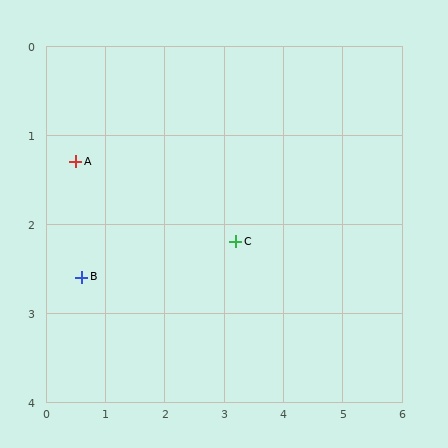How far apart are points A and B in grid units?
Points A and B are about 1.3 grid units apart.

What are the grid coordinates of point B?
Point B is at approximately (0.6, 2.6).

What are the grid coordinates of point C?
Point C is at approximately (3.2, 2.2).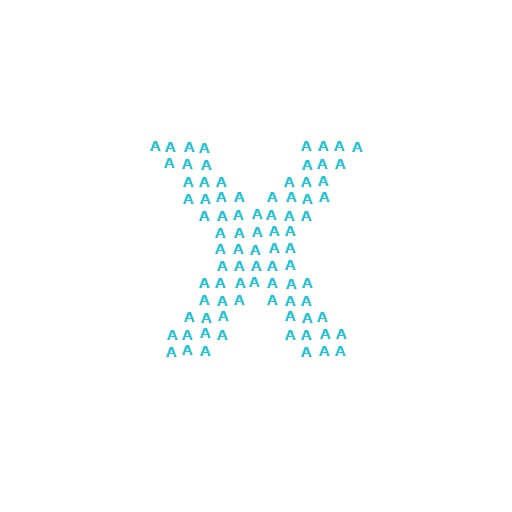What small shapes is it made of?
It is made of small letter A's.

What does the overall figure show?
The overall figure shows the letter X.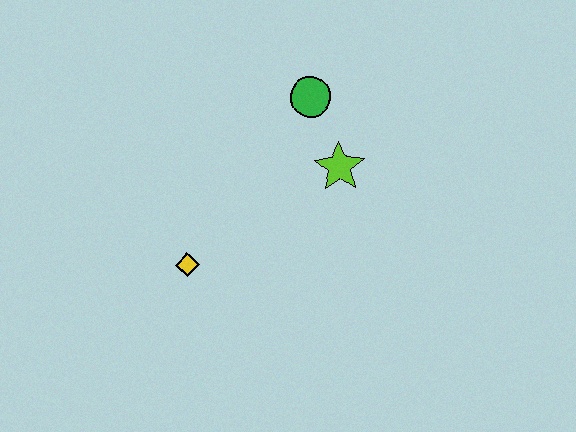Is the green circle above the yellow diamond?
Yes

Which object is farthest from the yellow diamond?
The green circle is farthest from the yellow diamond.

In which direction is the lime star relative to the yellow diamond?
The lime star is to the right of the yellow diamond.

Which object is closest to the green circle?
The lime star is closest to the green circle.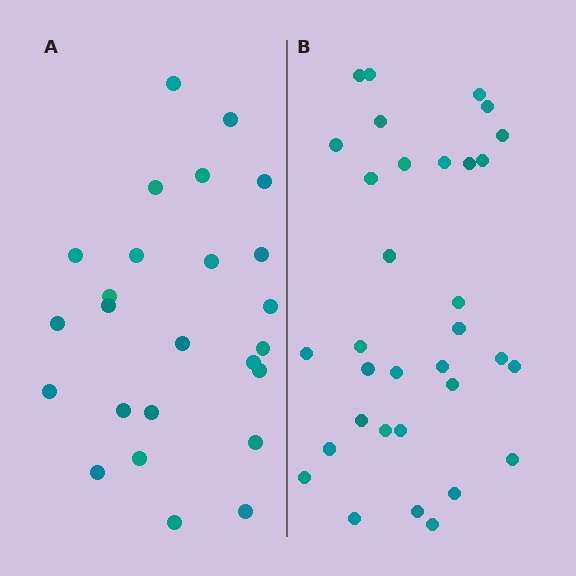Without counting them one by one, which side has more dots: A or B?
Region B (the right region) has more dots.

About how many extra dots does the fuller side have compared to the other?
Region B has roughly 8 or so more dots than region A.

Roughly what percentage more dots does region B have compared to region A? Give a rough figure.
About 30% more.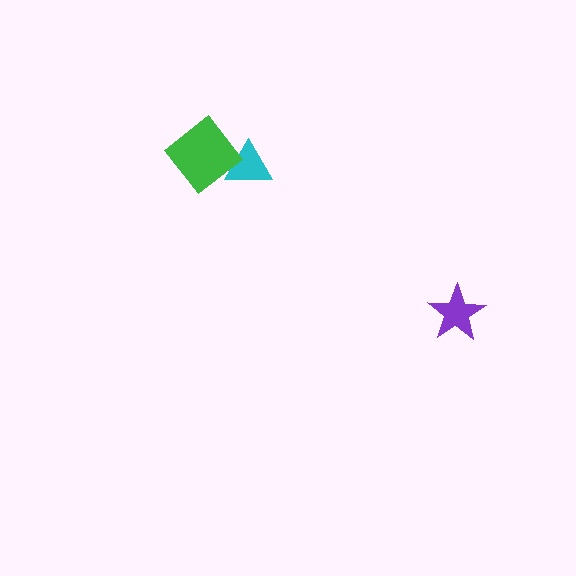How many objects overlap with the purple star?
0 objects overlap with the purple star.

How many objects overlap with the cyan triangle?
1 object overlaps with the cyan triangle.